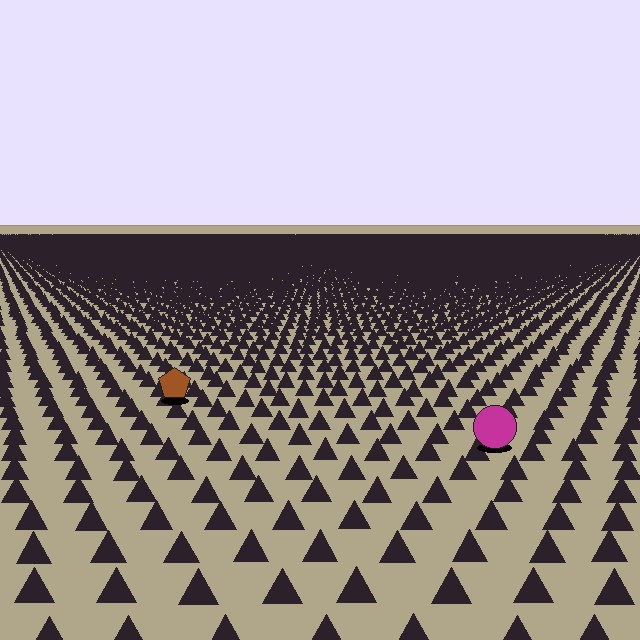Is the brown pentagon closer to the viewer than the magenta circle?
No. The magenta circle is closer — you can tell from the texture gradient: the ground texture is coarser near it.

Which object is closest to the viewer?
The magenta circle is closest. The texture marks near it are larger and more spread out.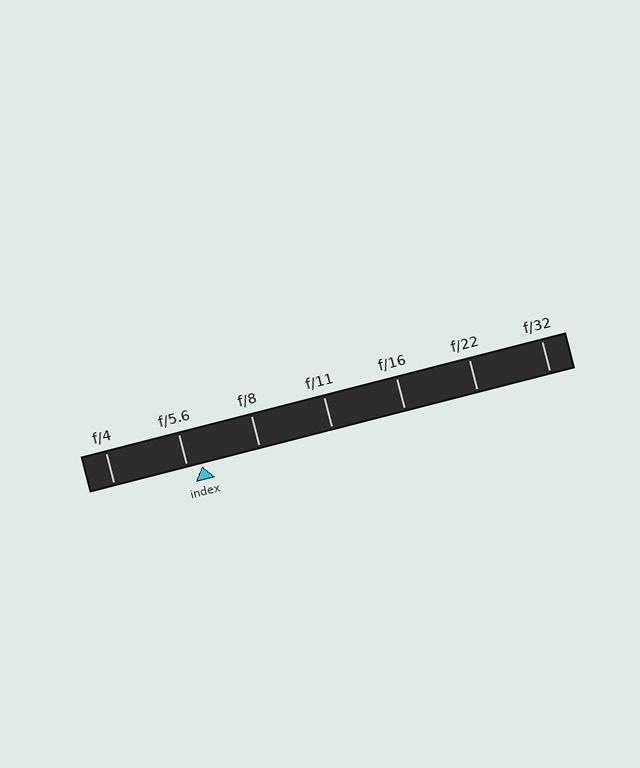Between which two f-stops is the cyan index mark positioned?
The index mark is between f/5.6 and f/8.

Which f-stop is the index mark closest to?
The index mark is closest to f/5.6.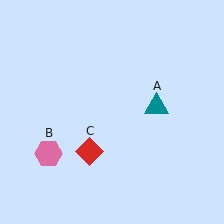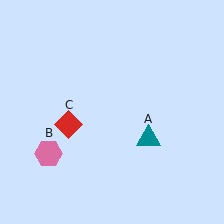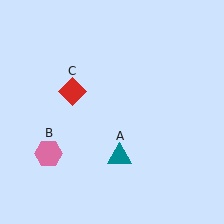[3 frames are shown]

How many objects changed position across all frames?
2 objects changed position: teal triangle (object A), red diamond (object C).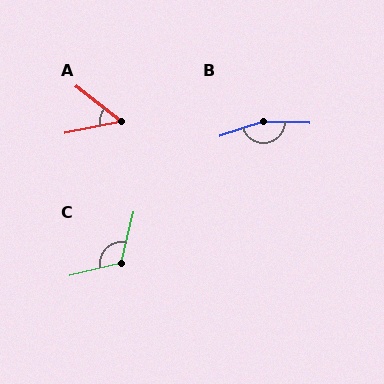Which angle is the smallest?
A, at approximately 49 degrees.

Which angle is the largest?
B, at approximately 160 degrees.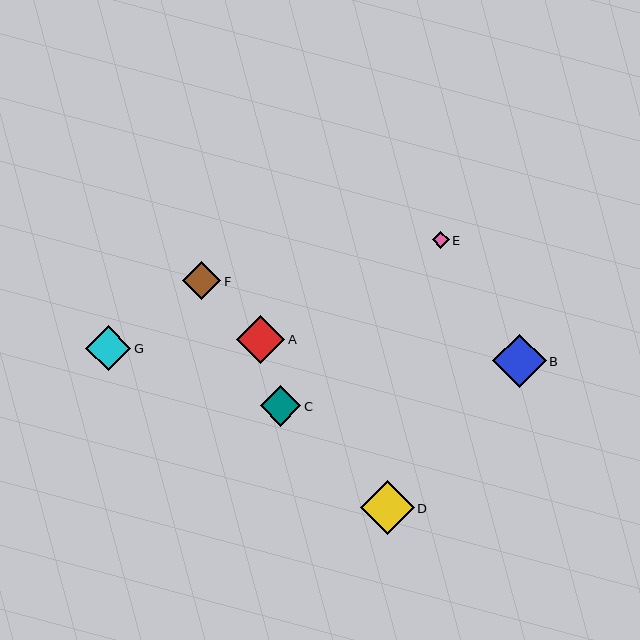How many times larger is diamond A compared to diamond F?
Diamond A is approximately 1.3 times the size of diamond F.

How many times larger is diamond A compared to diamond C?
Diamond A is approximately 1.2 times the size of diamond C.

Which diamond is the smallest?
Diamond E is the smallest with a size of approximately 16 pixels.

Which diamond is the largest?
Diamond D is the largest with a size of approximately 54 pixels.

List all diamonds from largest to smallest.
From largest to smallest: D, B, A, G, C, F, E.